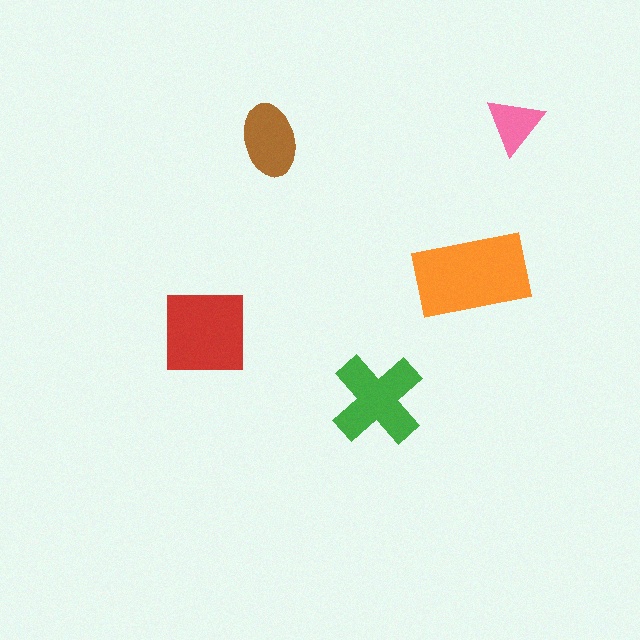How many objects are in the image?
There are 5 objects in the image.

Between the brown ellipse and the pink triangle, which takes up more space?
The brown ellipse.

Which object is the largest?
The orange rectangle.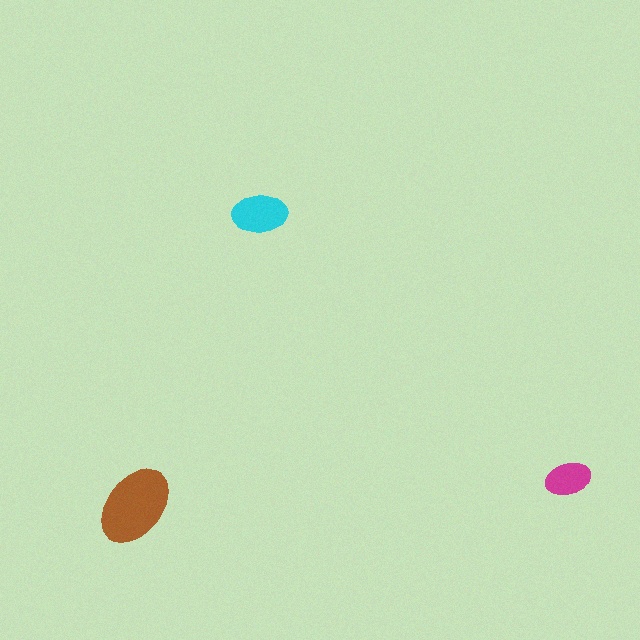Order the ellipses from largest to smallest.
the brown one, the cyan one, the magenta one.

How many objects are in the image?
There are 3 objects in the image.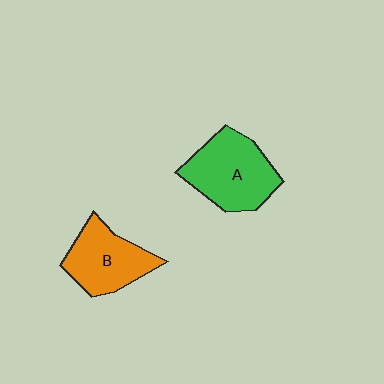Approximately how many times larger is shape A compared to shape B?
Approximately 1.2 times.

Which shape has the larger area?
Shape A (green).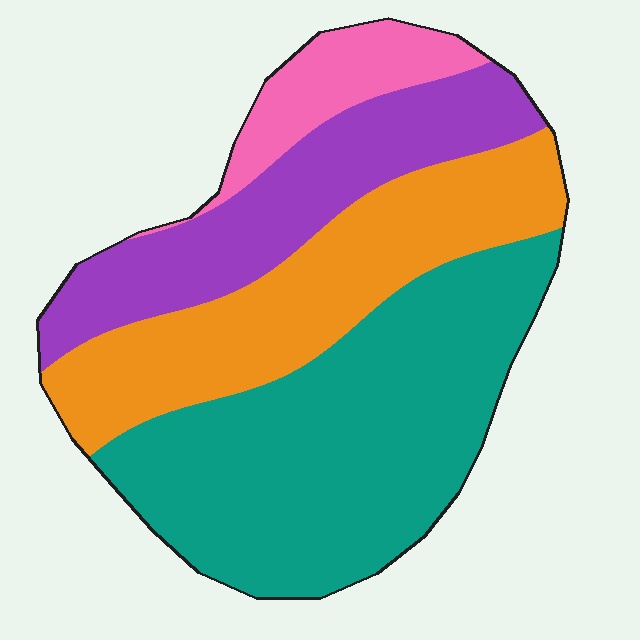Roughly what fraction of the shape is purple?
Purple takes up between a sixth and a third of the shape.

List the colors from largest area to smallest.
From largest to smallest: teal, orange, purple, pink.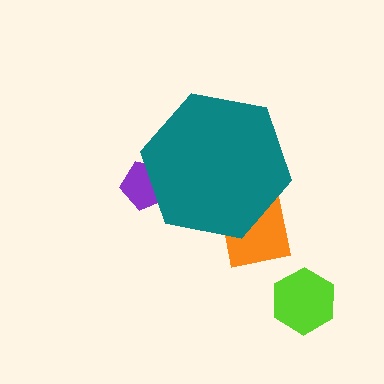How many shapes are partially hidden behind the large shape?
2 shapes are partially hidden.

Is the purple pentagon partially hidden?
Yes, the purple pentagon is partially hidden behind the teal hexagon.